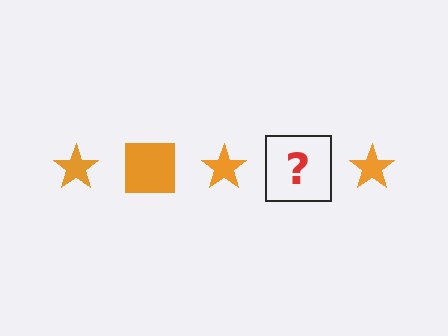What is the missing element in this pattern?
The missing element is an orange square.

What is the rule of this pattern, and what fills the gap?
The rule is that the pattern cycles through star, square shapes in orange. The gap should be filled with an orange square.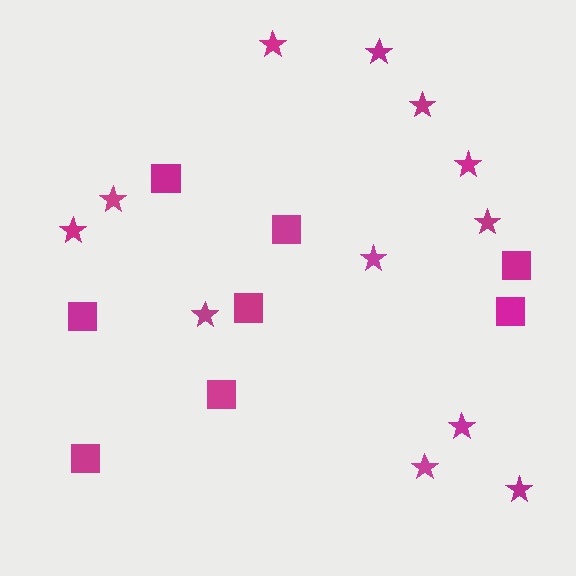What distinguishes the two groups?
There are 2 groups: one group of stars (12) and one group of squares (8).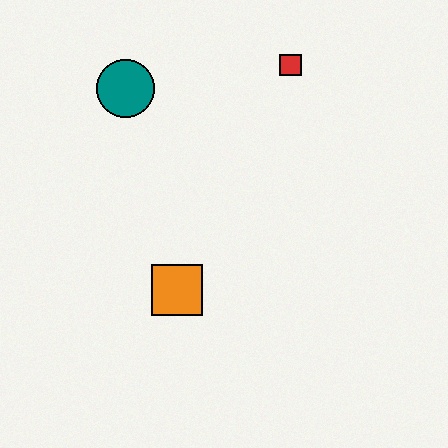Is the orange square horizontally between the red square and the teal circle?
Yes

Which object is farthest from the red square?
The orange square is farthest from the red square.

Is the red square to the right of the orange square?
Yes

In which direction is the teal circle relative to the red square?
The teal circle is to the left of the red square.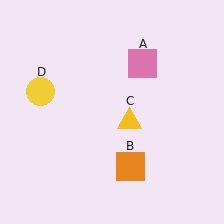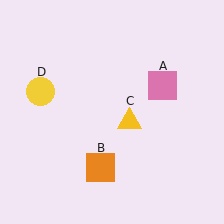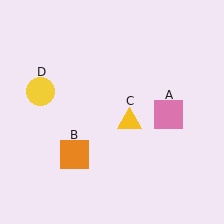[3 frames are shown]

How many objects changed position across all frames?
2 objects changed position: pink square (object A), orange square (object B).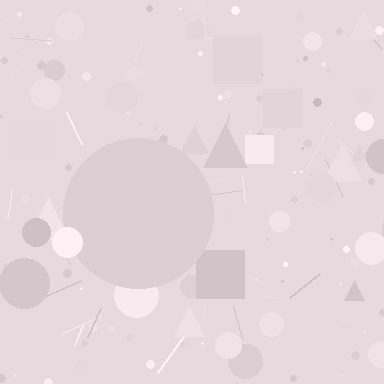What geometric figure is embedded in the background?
A circle is embedded in the background.